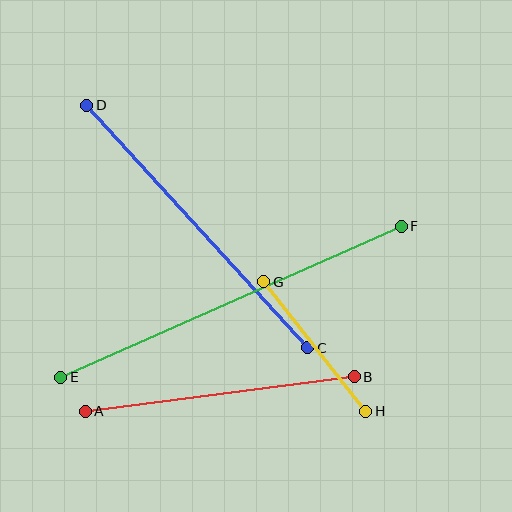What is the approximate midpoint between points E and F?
The midpoint is at approximately (231, 302) pixels.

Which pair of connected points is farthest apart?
Points E and F are farthest apart.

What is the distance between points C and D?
The distance is approximately 328 pixels.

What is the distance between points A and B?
The distance is approximately 271 pixels.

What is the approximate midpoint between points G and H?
The midpoint is at approximately (315, 347) pixels.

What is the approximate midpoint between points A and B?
The midpoint is at approximately (220, 394) pixels.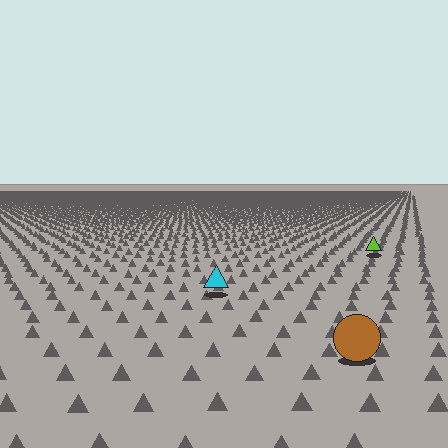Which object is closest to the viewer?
The brown circle is closest. The texture marks near it are larger and more spread out.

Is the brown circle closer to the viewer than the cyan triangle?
Yes. The brown circle is closer — you can tell from the texture gradient: the ground texture is coarser near it.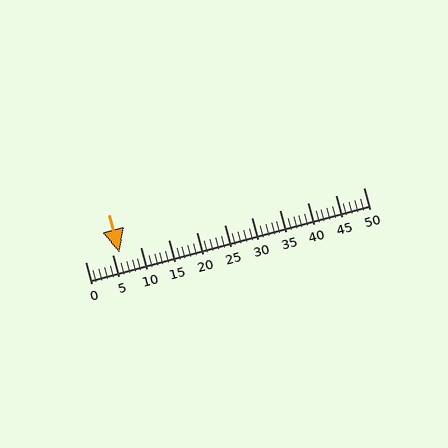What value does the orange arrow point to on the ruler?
The orange arrow points to approximately 6.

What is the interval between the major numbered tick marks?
The major tick marks are spaced 5 units apart.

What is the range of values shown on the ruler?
The ruler shows values from 0 to 50.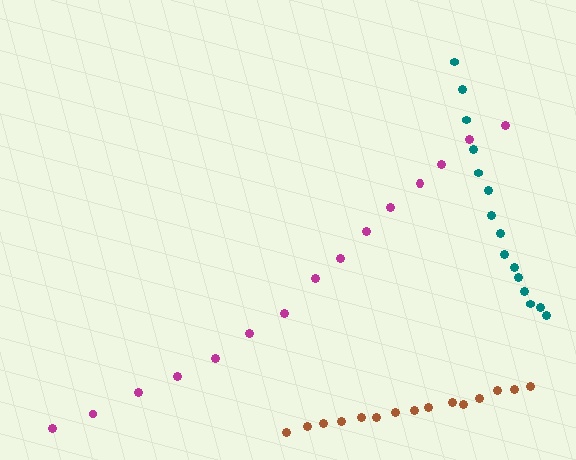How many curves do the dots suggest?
There are 3 distinct paths.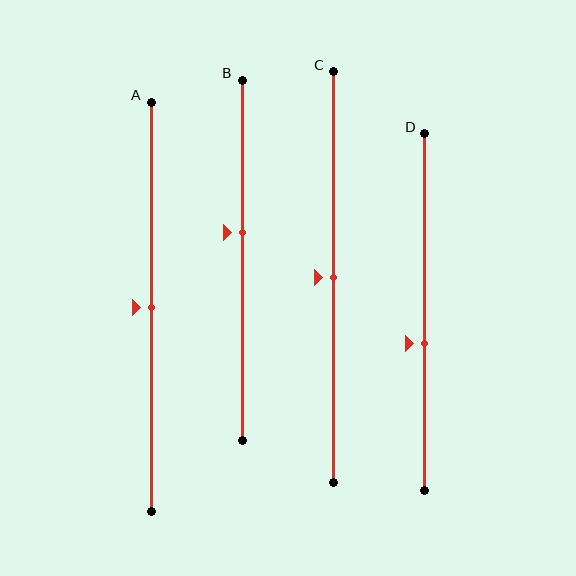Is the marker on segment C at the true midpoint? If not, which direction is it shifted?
Yes, the marker on segment C is at the true midpoint.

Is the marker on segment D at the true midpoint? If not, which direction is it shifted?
No, the marker on segment D is shifted downward by about 9% of the segment length.